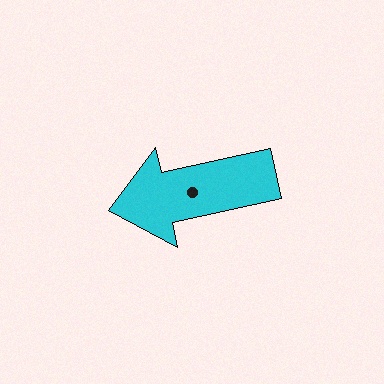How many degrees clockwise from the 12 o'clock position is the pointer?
Approximately 258 degrees.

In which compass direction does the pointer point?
West.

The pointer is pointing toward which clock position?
Roughly 9 o'clock.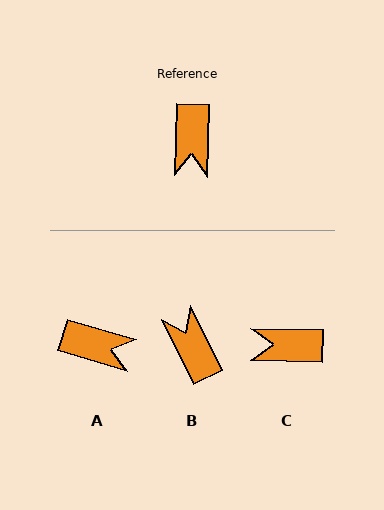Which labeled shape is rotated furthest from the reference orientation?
B, about 152 degrees away.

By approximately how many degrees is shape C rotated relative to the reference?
Approximately 89 degrees clockwise.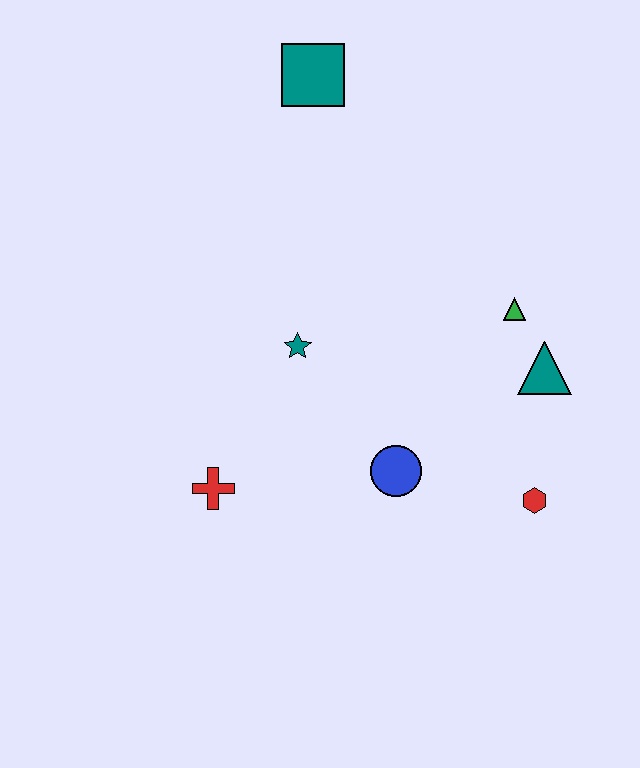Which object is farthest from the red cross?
The teal square is farthest from the red cross.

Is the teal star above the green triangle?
No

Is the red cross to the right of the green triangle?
No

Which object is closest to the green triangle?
The teal triangle is closest to the green triangle.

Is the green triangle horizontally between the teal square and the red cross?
No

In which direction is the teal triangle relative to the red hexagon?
The teal triangle is above the red hexagon.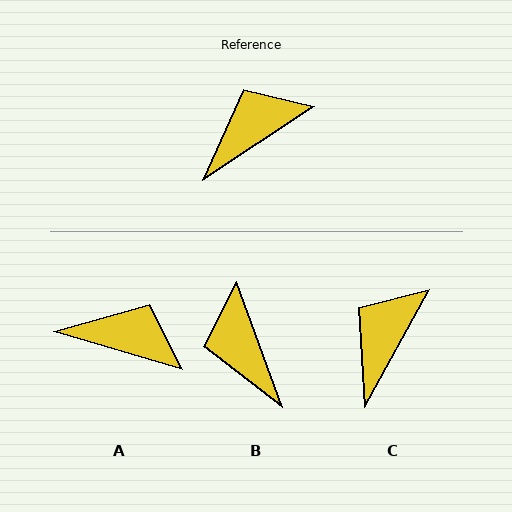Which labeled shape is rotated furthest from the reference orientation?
B, about 77 degrees away.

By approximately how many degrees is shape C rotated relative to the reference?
Approximately 28 degrees counter-clockwise.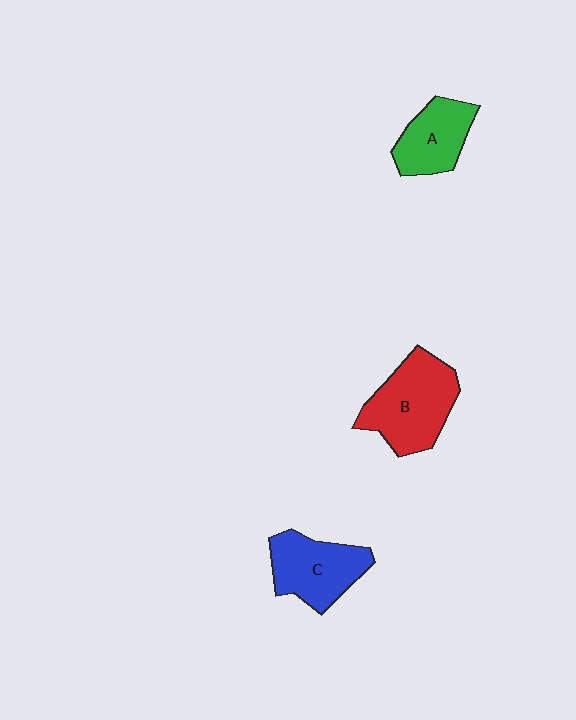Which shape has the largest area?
Shape B (red).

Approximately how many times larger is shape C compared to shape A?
Approximately 1.2 times.